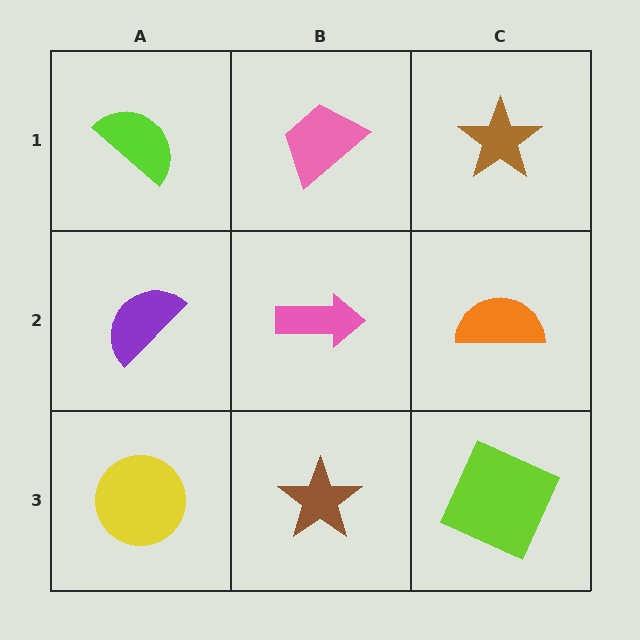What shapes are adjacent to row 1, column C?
An orange semicircle (row 2, column C), a pink trapezoid (row 1, column B).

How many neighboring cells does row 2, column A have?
3.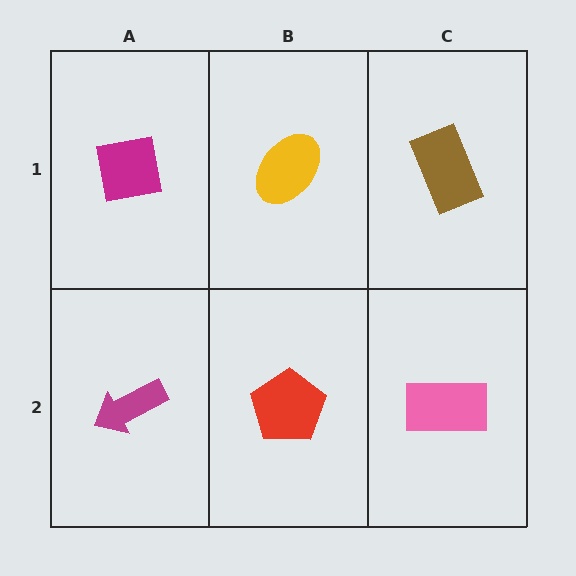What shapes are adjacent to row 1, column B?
A red pentagon (row 2, column B), a magenta square (row 1, column A), a brown rectangle (row 1, column C).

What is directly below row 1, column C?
A pink rectangle.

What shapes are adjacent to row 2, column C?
A brown rectangle (row 1, column C), a red pentagon (row 2, column B).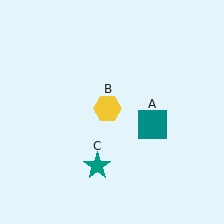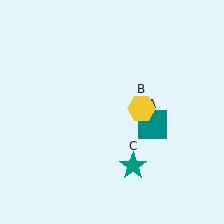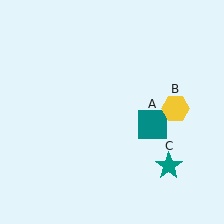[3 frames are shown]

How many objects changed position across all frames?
2 objects changed position: yellow hexagon (object B), teal star (object C).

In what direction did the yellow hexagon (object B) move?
The yellow hexagon (object B) moved right.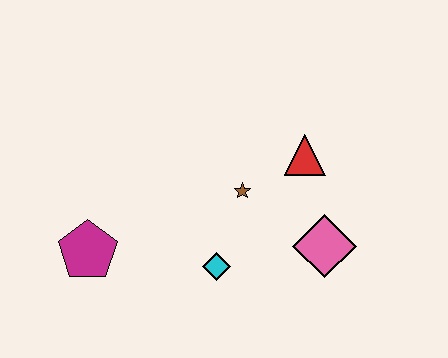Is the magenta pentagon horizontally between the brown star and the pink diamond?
No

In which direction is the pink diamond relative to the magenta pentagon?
The pink diamond is to the right of the magenta pentagon.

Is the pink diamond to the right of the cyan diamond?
Yes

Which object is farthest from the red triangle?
The magenta pentagon is farthest from the red triangle.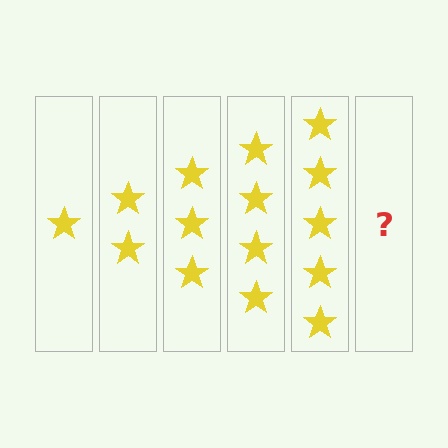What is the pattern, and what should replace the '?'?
The pattern is that each step adds one more star. The '?' should be 6 stars.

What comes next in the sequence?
The next element should be 6 stars.